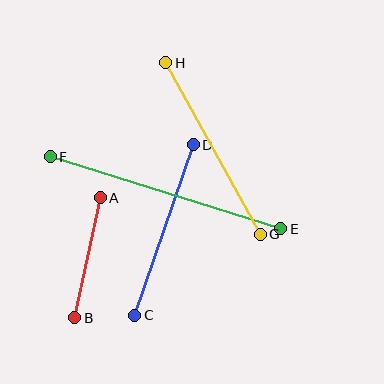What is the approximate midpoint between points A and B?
The midpoint is at approximately (88, 258) pixels.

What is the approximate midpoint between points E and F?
The midpoint is at approximately (165, 193) pixels.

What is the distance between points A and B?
The distance is approximately 123 pixels.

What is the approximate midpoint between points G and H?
The midpoint is at approximately (213, 149) pixels.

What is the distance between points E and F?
The distance is approximately 241 pixels.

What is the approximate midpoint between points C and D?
The midpoint is at approximately (164, 230) pixels.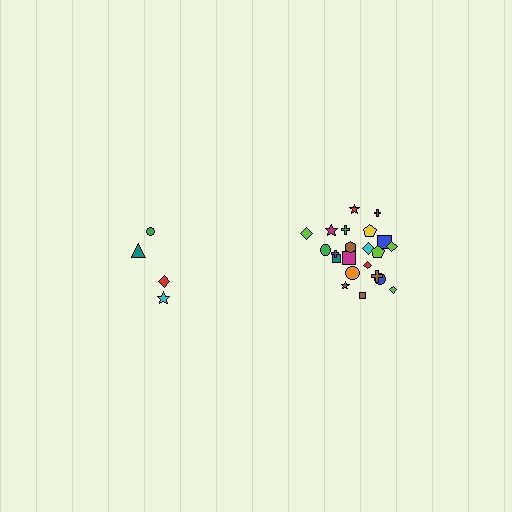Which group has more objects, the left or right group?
The right group.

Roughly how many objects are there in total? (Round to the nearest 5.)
Roughly 25 objects in total.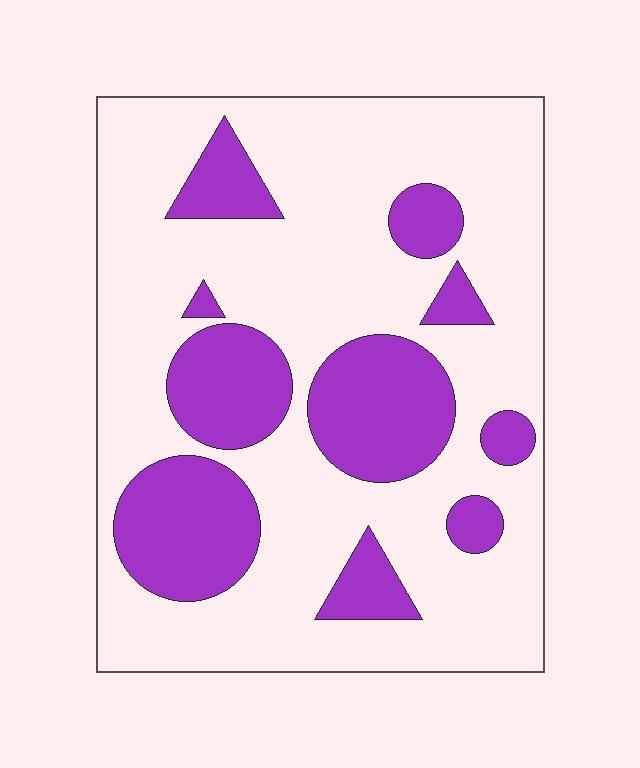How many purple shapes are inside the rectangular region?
10.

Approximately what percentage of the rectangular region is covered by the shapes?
Approximately 30%.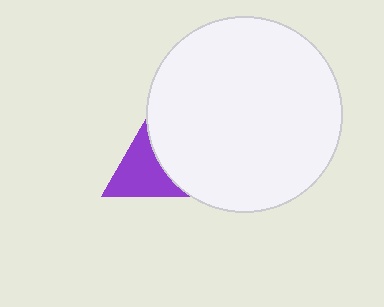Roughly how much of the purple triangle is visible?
About half of it is visible (roughly 56%).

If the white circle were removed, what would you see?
You would see the complete purple triangle.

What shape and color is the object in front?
The object in front is a white circle.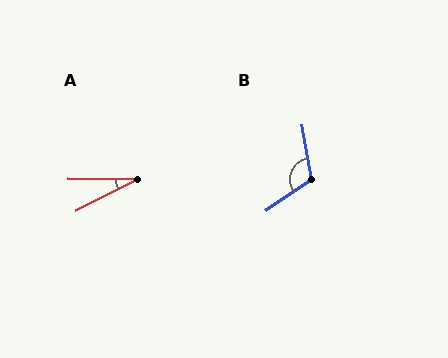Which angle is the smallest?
A, at approximately 28 degrees.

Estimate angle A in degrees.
Approximately 28 degrees.